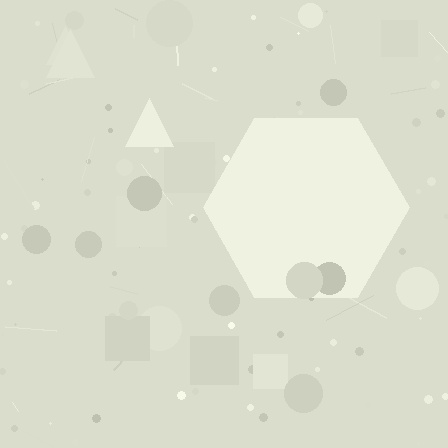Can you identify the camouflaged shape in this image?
The camouflaged shape is a hexagon.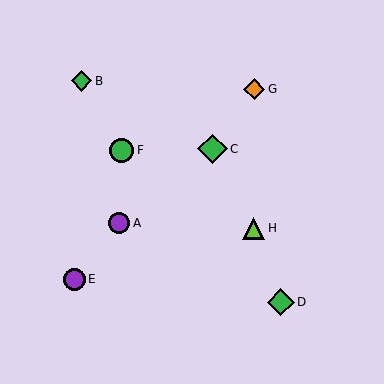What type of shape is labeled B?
Shape B is a green diamond.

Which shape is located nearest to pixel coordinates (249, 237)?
The lime triangle (labeled H) at (254, 228) is nearest to that location.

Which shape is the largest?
The green diamond (labeled C) is the largest.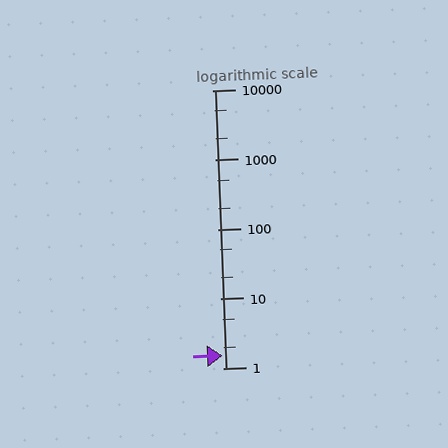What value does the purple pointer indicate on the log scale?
The pointer indicates approximately 1.5.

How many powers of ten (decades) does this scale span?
The scale spans 4 decades, from 1 to 10000.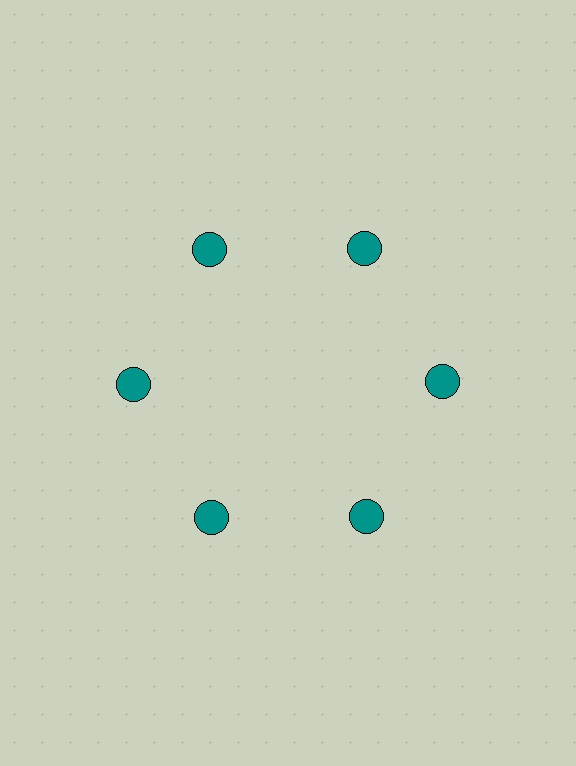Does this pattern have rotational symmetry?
Yes, this pattern has 6-fold rotational symmetry. It looks the same after rotating 60 degrees around the center.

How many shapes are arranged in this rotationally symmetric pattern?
There are 6 shapes, arranged in 6 groups of 1.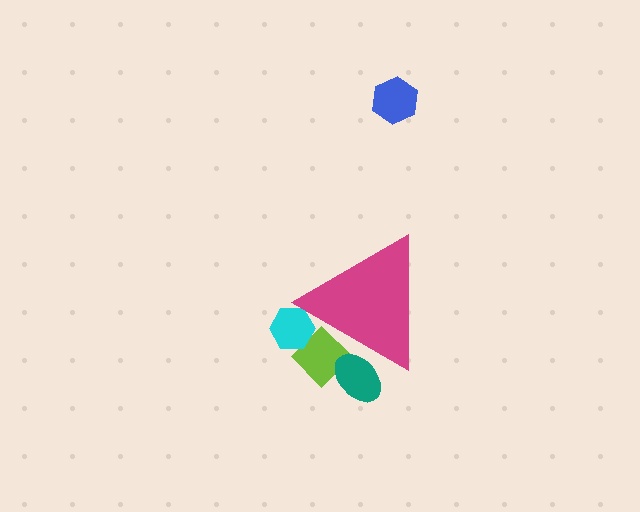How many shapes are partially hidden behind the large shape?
3 shapes are partially hidden.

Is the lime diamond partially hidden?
Yes, the lime diamond is partially hidden behind the magenta triangle.